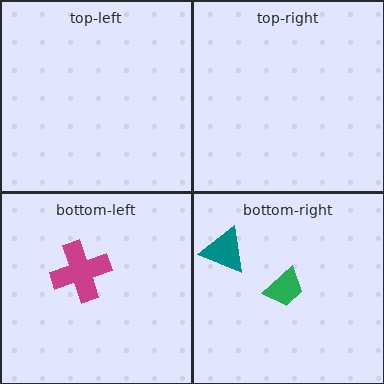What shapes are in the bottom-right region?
The teal triangle, the green trapezoid.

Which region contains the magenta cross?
The bottom-left region.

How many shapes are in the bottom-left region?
1.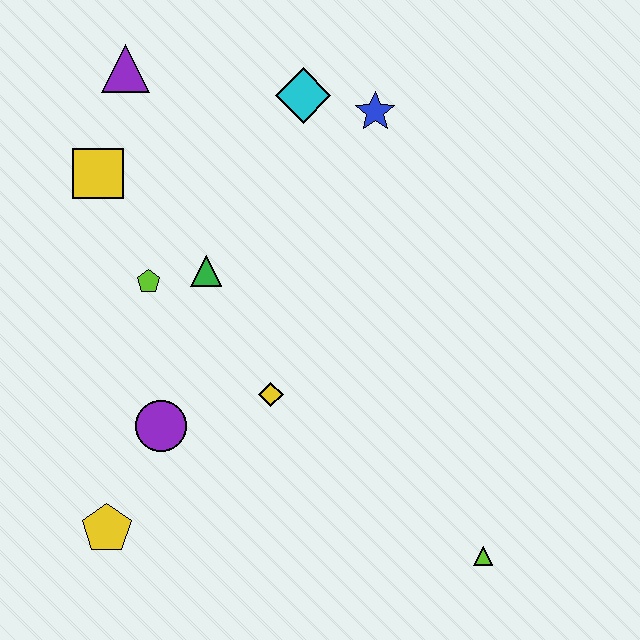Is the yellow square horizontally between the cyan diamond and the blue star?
No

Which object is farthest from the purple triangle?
The lime triangle is farthest from the purple triangle.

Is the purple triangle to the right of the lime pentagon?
No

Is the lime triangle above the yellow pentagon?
No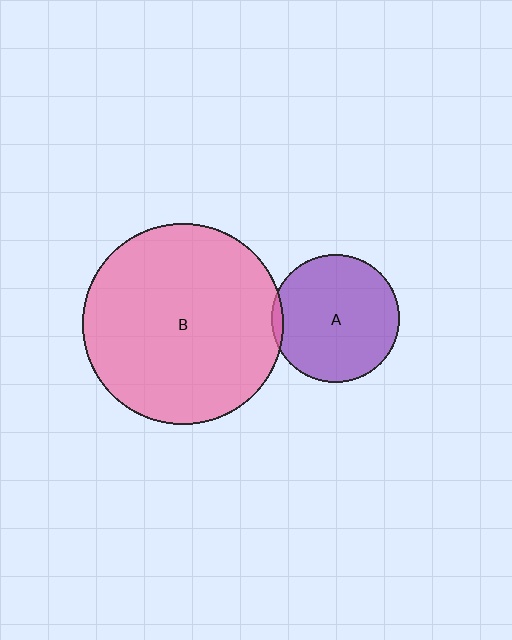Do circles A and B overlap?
Yes.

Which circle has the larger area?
Circle B (pink).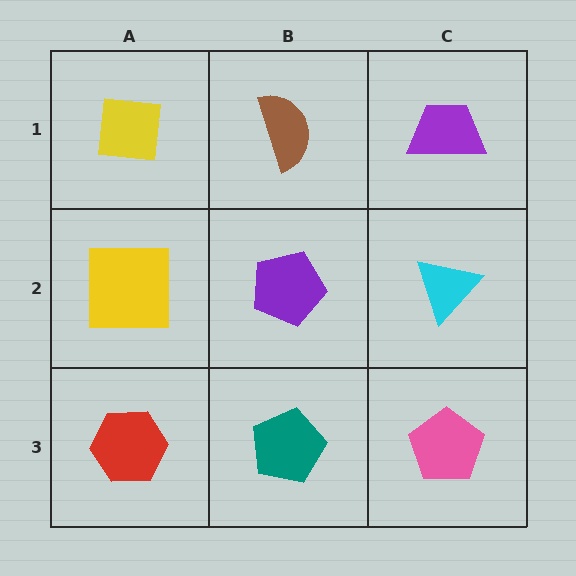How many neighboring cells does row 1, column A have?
2.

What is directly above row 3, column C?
A cyan triangle.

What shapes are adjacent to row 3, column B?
A purple pentagon (row 2, column B), a red hexagon (row 3, column A), a pink pentagon (row 3, column C).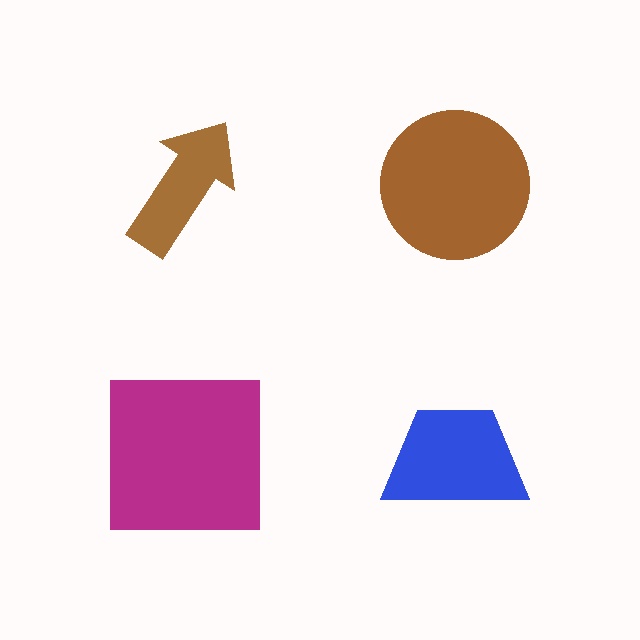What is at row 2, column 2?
A blue trapezoid.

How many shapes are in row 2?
2 shapes.